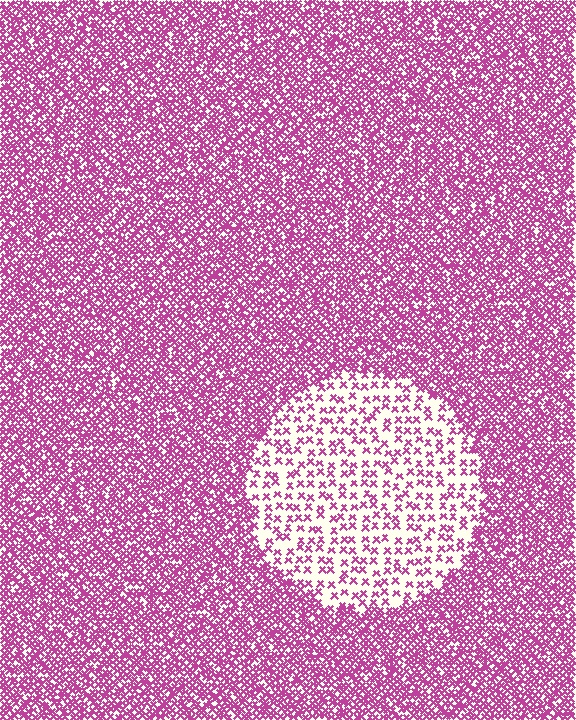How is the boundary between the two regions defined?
The boundary is defined by a change in element density (approximately 3.0x ratio). All elements are the same color, size, and shape.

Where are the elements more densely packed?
The elements are more densely packed outside the circle boundary.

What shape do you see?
I see a circle.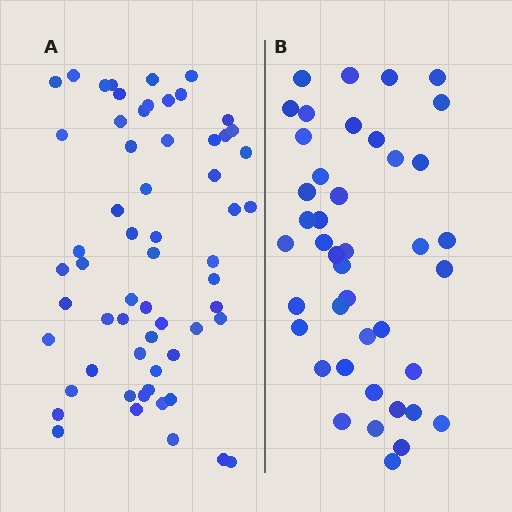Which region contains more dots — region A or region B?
Region A (the left region) has more dots.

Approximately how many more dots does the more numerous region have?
Region A has approximately 20 more dots than region B.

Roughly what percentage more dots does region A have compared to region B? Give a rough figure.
About 45% more.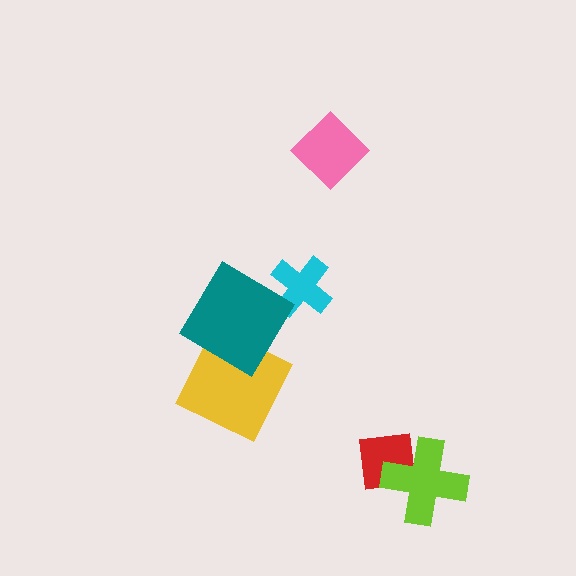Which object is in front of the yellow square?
The teal diamond is in front of the yellow square.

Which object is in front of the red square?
The lime cross is in front of the red square.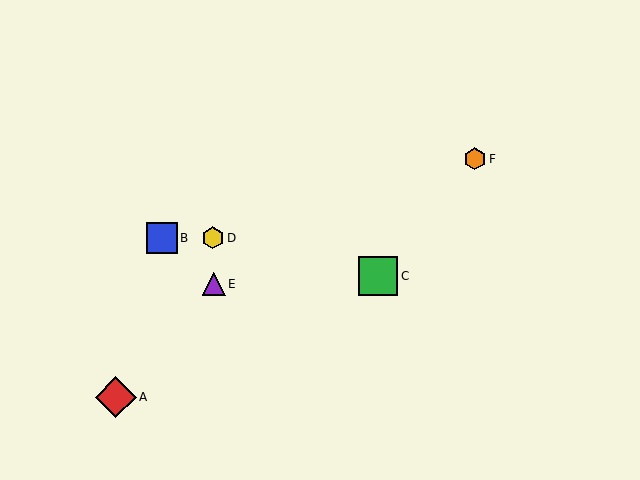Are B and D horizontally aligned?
Yes, both are at y≈238.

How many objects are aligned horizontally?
2 objects (B, D) are aligned horizontally.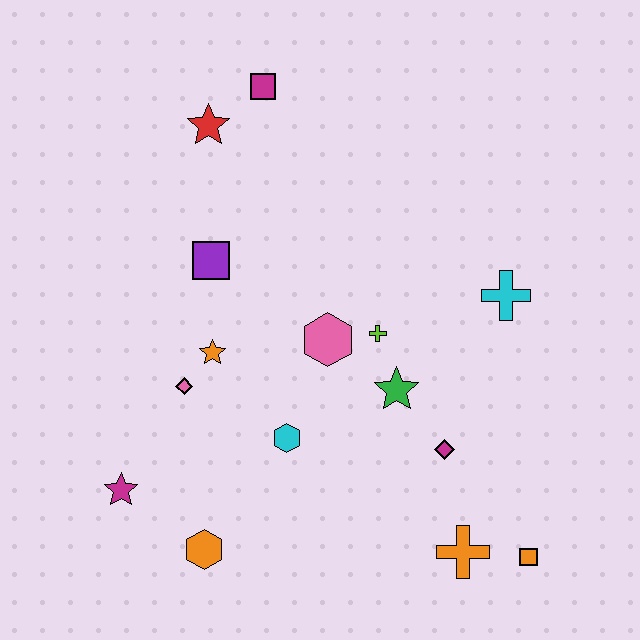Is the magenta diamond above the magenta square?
No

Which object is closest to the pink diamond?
The orange star is closest to the pink diamond.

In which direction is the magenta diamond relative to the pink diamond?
The magenta diamond is to the right of the pink diamond.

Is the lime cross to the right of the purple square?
Yes